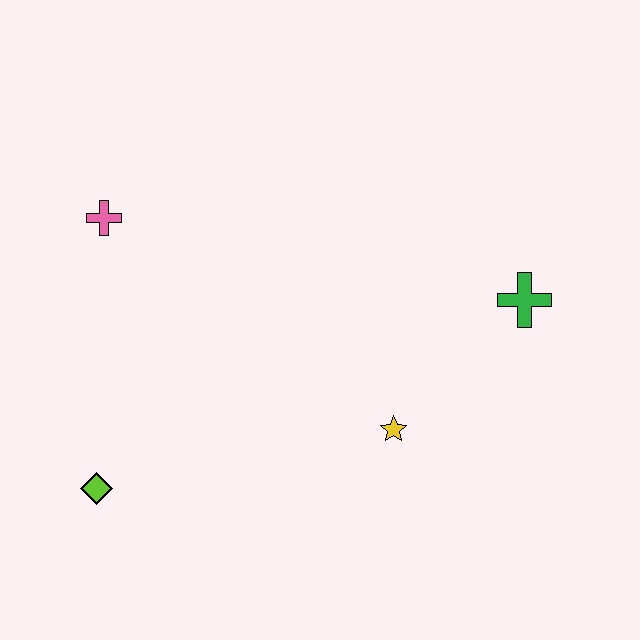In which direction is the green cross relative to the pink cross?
The green cross is to the right of the pink cross.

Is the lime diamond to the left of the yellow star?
Yes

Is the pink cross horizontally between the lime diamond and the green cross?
Yes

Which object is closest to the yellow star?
The green cross is closest to the yellow star.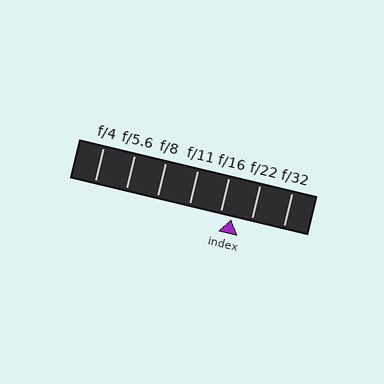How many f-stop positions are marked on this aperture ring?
There are 7 f-stop positions marked.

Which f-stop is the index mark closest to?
The index mark is closest to f/16.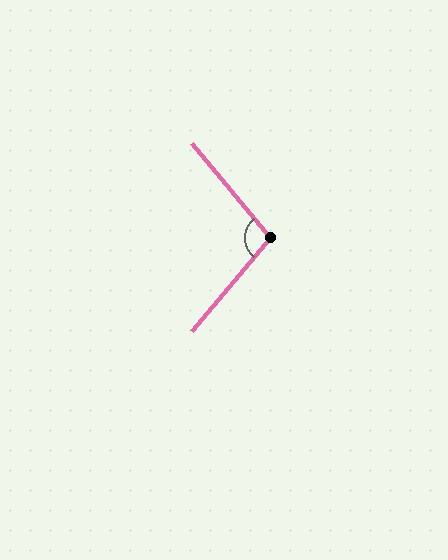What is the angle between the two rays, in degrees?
Approximately 100 degrees.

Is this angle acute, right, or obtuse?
It is obtuse.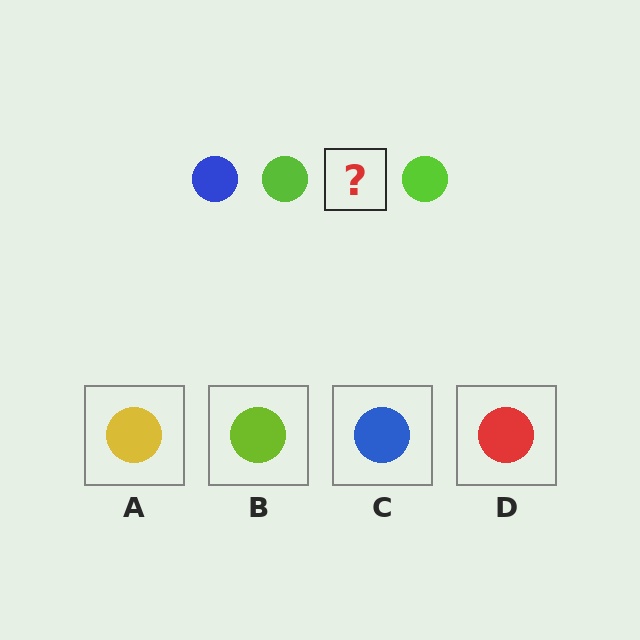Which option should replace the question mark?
Option C.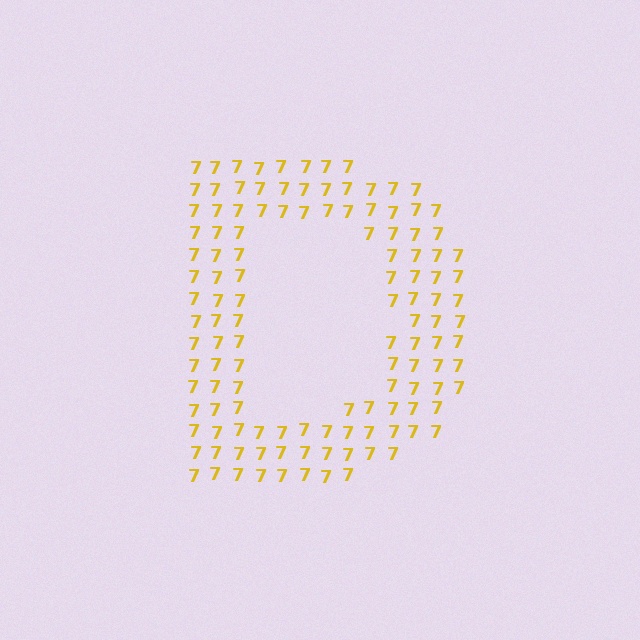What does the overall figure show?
The overall figure shows the letter D.